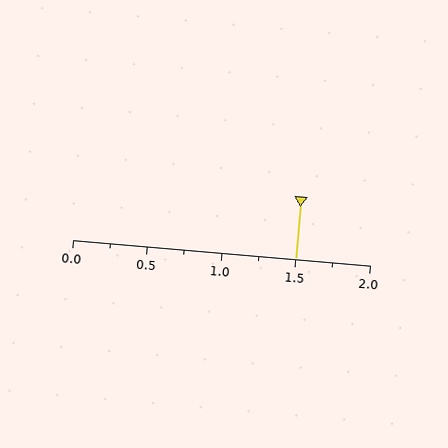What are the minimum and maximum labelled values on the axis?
The axis runs from 0.0 to 2.0.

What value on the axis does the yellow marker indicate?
The marker indicates approximately 1.5.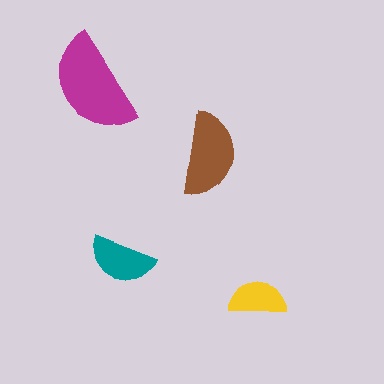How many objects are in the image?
There are 4 objects in the image.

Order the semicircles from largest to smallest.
the magenta one, the brown one, the teal one, the yellow one.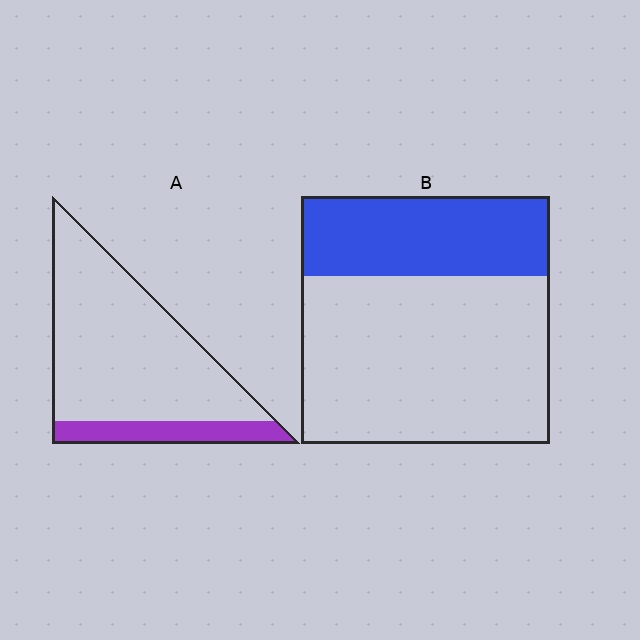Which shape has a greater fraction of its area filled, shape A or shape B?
Shape B.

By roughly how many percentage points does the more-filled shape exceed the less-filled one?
By roughly 15 percentage points (B over A).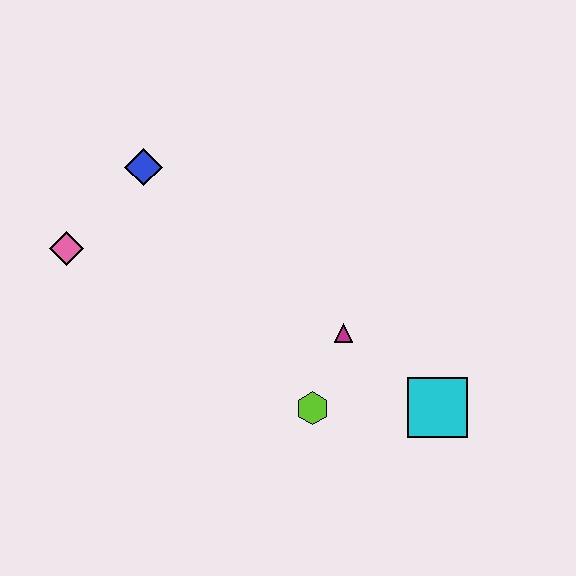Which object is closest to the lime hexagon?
The magenta triangle is closest to the lime hexagon.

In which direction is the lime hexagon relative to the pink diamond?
The lime hexagon is to the right of the pink diamond.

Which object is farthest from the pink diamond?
The cyan square is farthest from the pink diamond.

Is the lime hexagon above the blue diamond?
No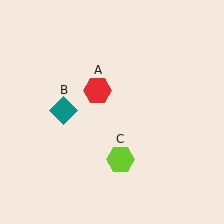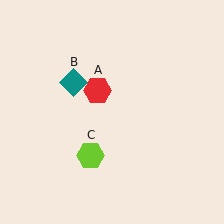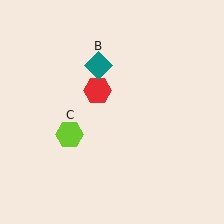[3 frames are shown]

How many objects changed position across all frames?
2 objects changed position: teal diamond (object B), lime hexagon (object C).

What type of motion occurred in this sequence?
The teal diamond (object B), lime hexagon (object C) rotated clockwise around the center of the scene.